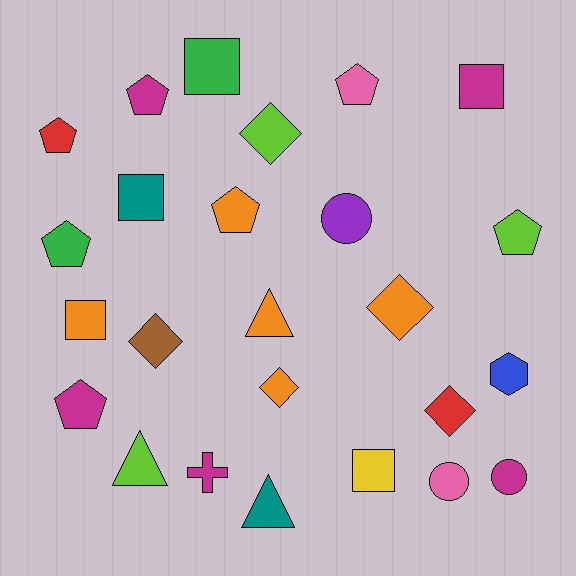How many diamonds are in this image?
There are 5 diamonds.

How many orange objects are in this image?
There are 5 orange objects.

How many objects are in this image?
There are 25 objects.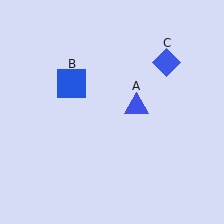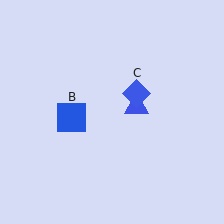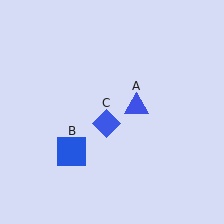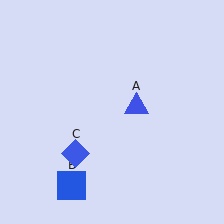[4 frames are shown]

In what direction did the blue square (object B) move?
The blue square (object B) moved down.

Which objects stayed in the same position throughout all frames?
Blue triangle (object A) remained stationary.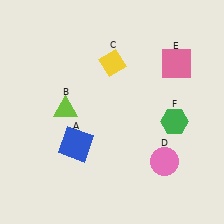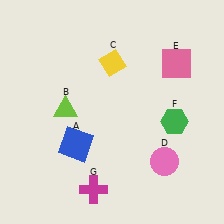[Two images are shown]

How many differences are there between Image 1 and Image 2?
There is 1 difference between the two images.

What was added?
A magenta cross (G) was added in Image 2.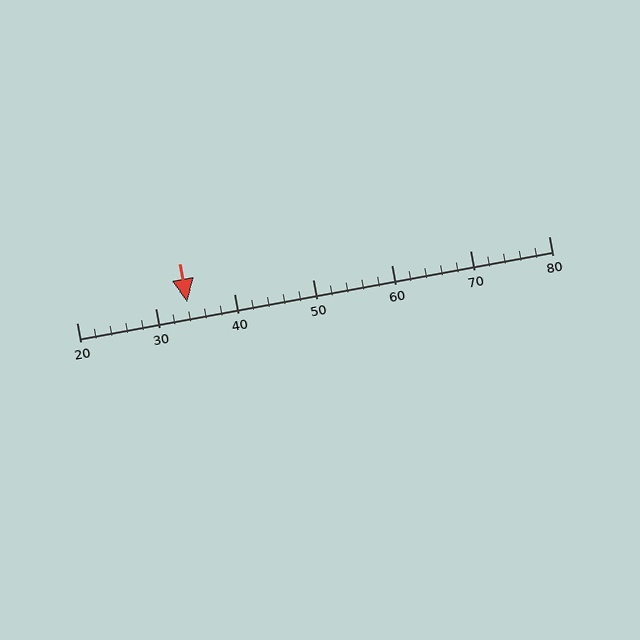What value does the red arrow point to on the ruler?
The red arrow points to approximately 34.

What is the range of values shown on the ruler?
The ruler shows values from 20 to 80.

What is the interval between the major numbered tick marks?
The major tick marks are spaced 10 units apart.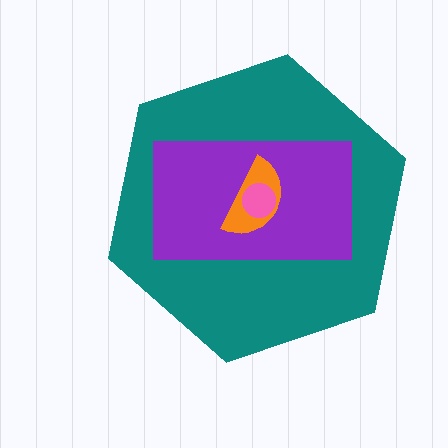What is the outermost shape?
The teal hexagon.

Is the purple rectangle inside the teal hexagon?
Yes.